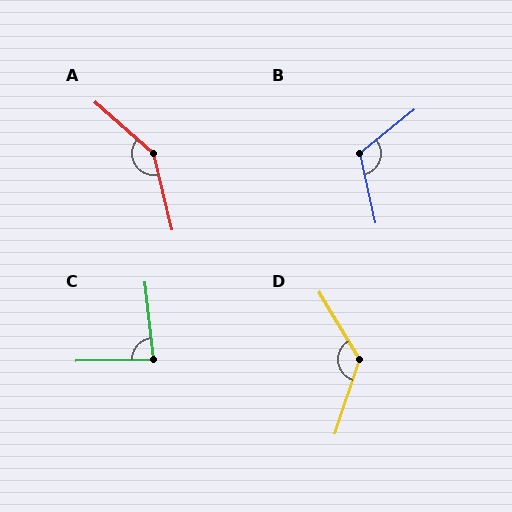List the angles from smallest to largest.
C (85°), B (116°), D (130°), A (145°).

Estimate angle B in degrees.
Approximately 116 degrees.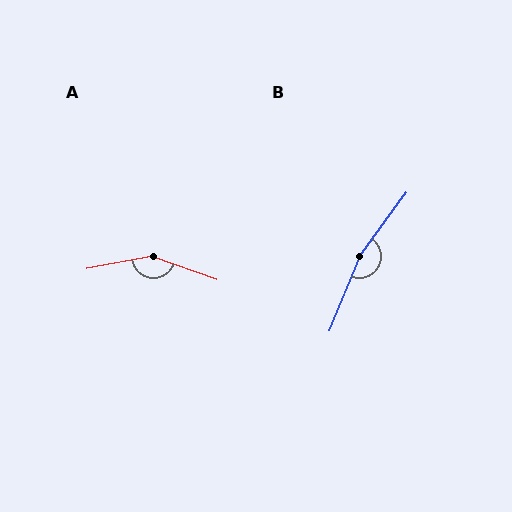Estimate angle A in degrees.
Approximately 149 degrees.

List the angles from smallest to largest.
A (149°), B (166°).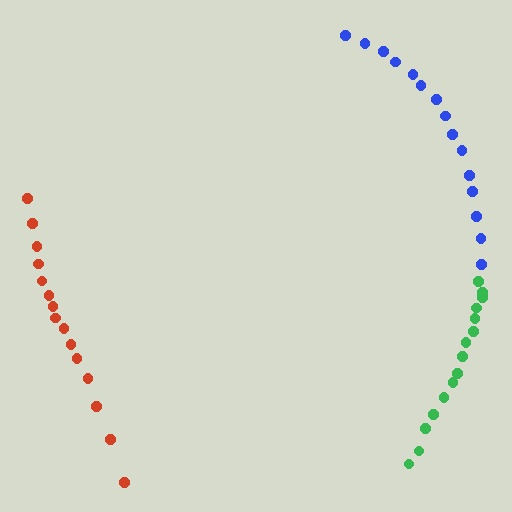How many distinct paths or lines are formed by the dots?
There are 3 distinct paths.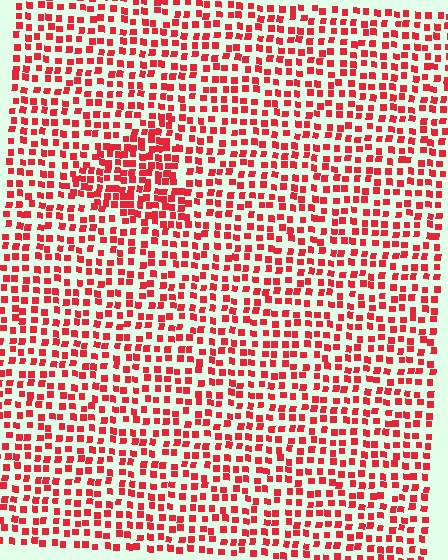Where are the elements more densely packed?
The elements are more densely packed inside the triangle boundary.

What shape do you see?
I see a triangle.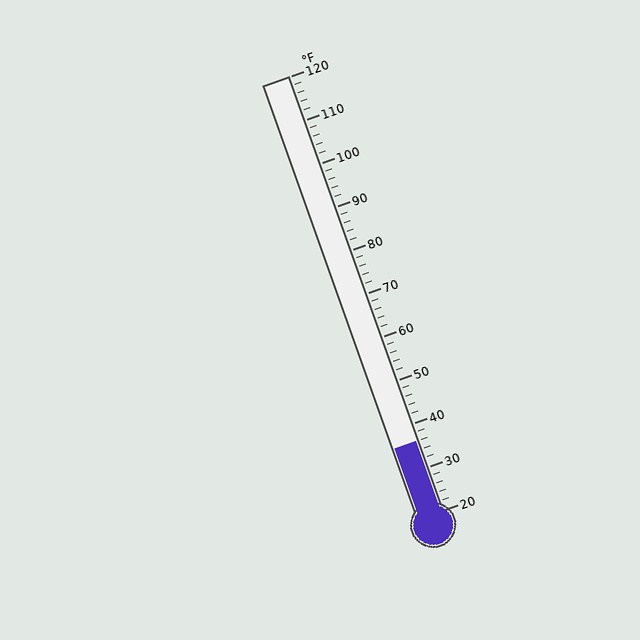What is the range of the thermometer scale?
The thermometer scale ranges from 20°F to 120°F.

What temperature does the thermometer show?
The thermometer shows approximately 36°F.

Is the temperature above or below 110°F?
The temperature is below 110°F.